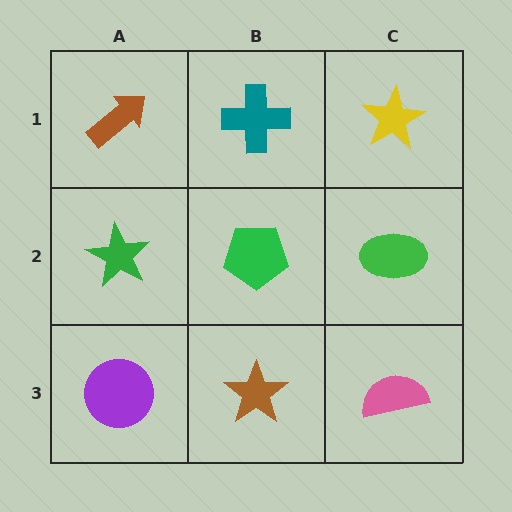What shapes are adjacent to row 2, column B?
A teal cross (row 1, column B), a brown star (row 3, column B), a green star (row 2, column A), a green ellipse (row 2, column C).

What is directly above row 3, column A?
A green star.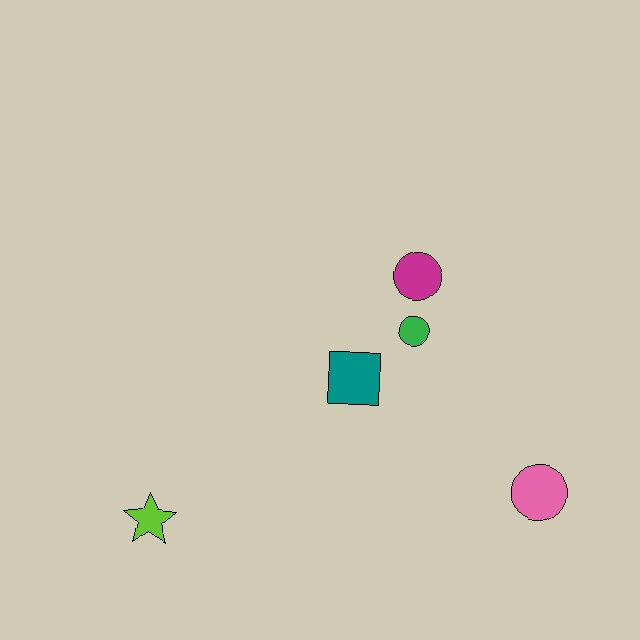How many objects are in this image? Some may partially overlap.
There are 5 objects.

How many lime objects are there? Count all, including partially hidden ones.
There is 1 lime object.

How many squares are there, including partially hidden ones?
There is 1 square.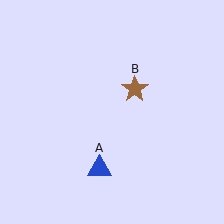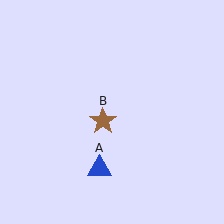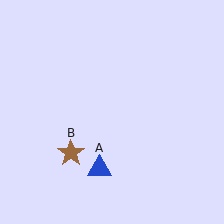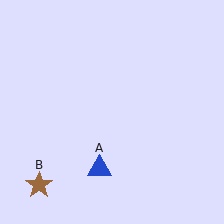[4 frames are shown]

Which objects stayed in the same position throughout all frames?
Blue triangle (object A) remained stationary.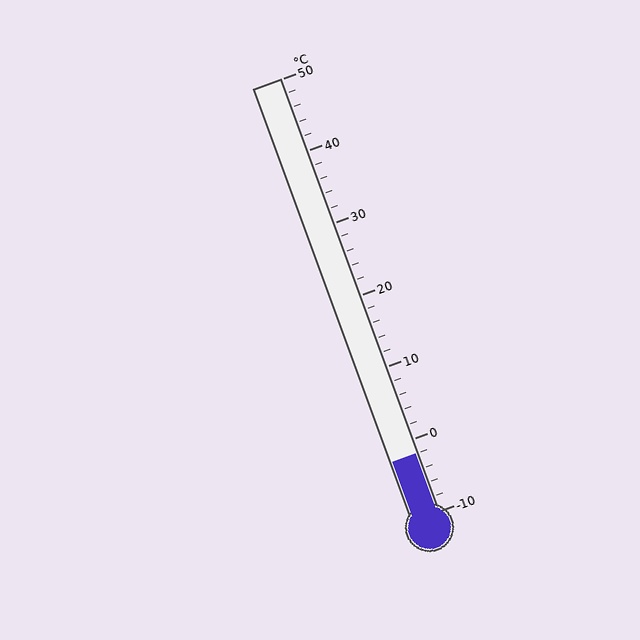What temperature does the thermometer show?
The thermometer shows approximately -2°C.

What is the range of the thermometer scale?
The thermometer scale ranges from -10°C to 50°C.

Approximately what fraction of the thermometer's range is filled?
The thermometer is filled to approximately 15% of its range.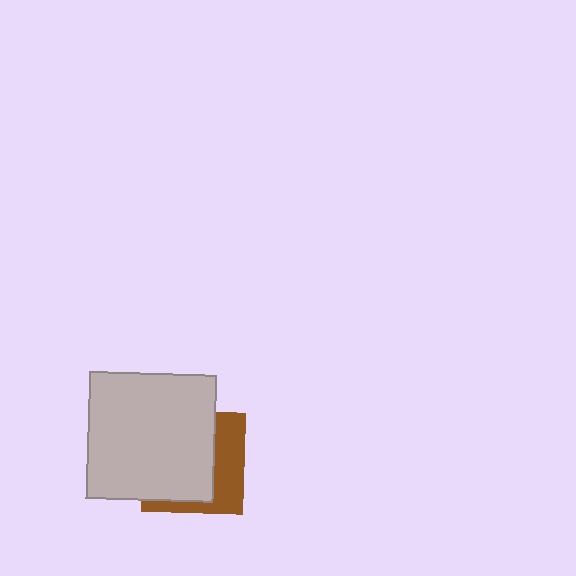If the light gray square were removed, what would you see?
You would see the complete brown square.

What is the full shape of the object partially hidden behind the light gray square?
The partially hidden object is a brown square.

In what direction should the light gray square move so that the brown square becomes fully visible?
The light gray square should move left. That is the shortest direction to clear the overlap and leave the brown square fully visible.